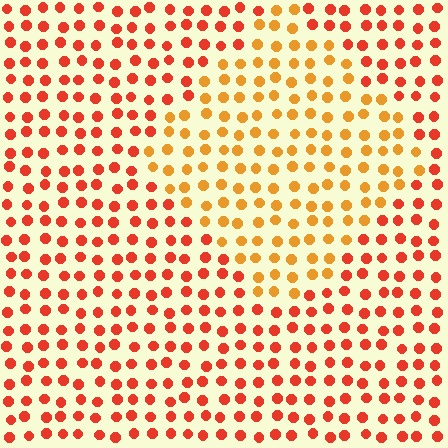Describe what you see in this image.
The image is filled with small red elements in a uniform arrangement. A diamond-shaped region is visible where the elements are tinted to a slightly different hue, forming a subtle color boundary.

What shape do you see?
I see a diamond.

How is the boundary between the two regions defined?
The boundary is defined purely by a slight shift in hue (about 31 degrees). Spacing, size, and orientation are identical on both sides.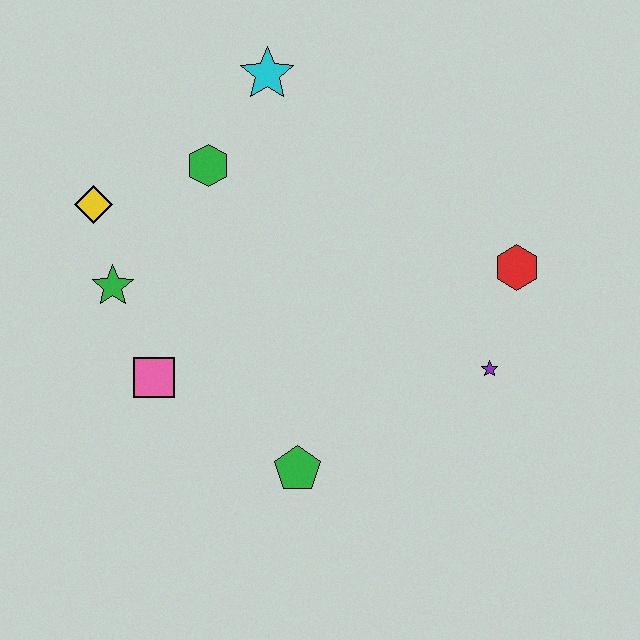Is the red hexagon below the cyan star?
Yes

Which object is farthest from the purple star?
The yellow diamond is farthest from the purple star.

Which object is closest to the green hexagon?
The cyan star is closest to the green hexagon.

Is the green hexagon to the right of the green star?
Yes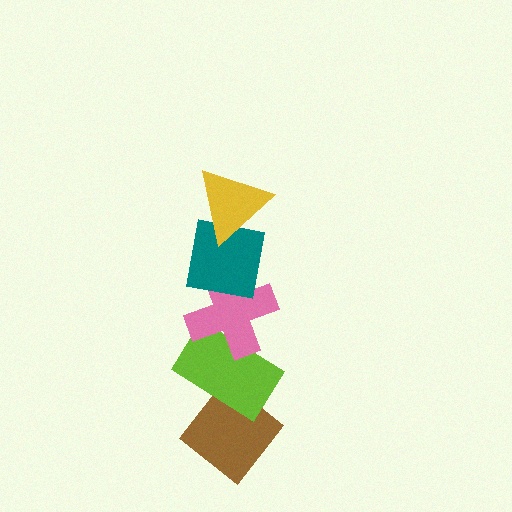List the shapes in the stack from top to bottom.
From top to bottom: the yellow triangle, the teal square, the pink cross, the lime rectangle, the brown diamond.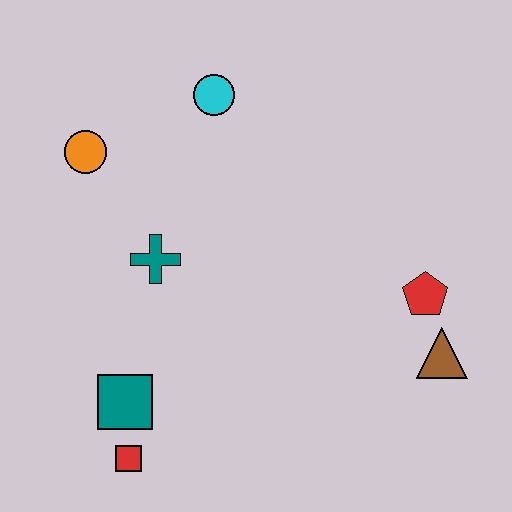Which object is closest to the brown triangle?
The red pentagon is closest to the brown triangle.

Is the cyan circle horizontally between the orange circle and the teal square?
No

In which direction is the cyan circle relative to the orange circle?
The cyan circle is to the right of the orange circle.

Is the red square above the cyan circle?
No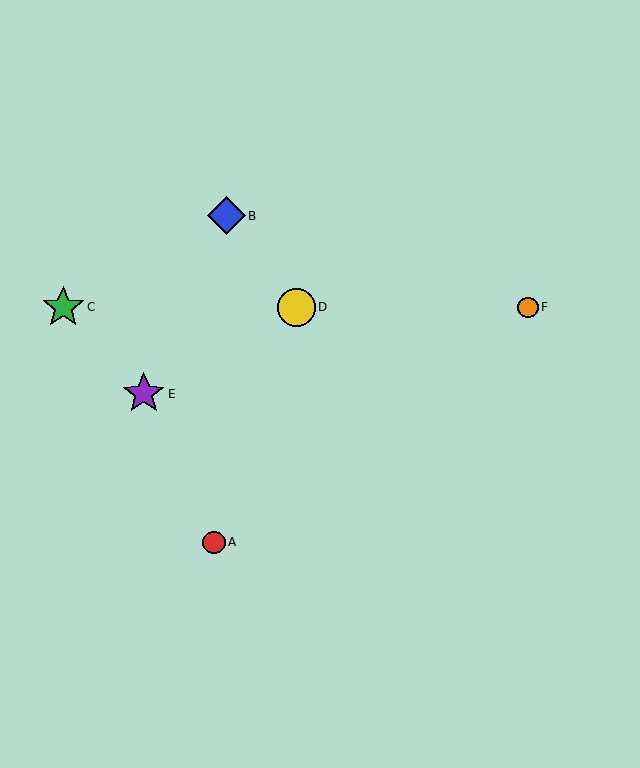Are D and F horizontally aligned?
Yes, both are at y≈307.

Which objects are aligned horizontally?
Objects C, D, F are aligned horizontally.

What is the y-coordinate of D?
Object D is at y≈307.